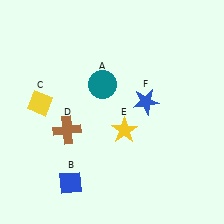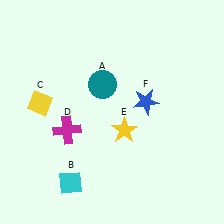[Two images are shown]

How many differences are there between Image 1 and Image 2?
There are 2 differences between the two images.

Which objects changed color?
B changed from blue to cyan. D changed from brown to magenta.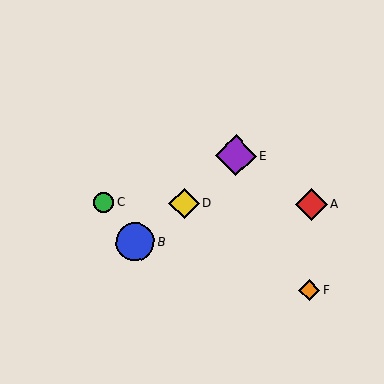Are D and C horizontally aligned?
Yes, both are at y≈203.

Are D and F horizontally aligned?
No, D is at y≈203 and F is at y≈290.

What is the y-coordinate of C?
Object C is at y≈202.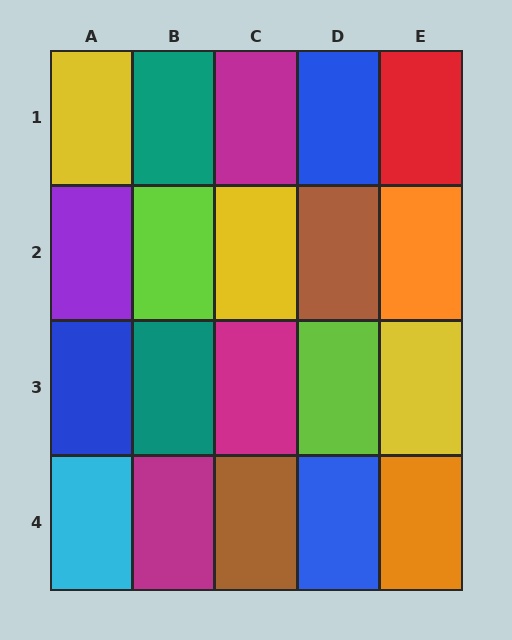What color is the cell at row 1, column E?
Red.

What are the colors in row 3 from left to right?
Blue, teal, magenta, lime, yellow.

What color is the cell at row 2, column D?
Brown.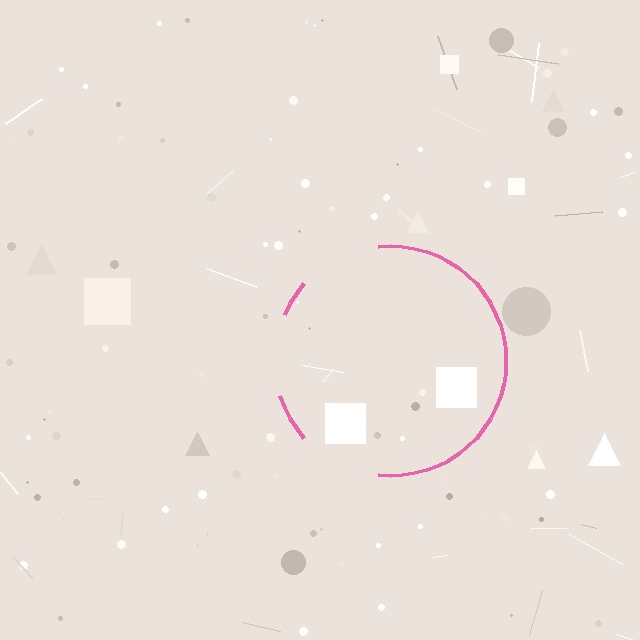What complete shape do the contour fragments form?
The contour fragments form a circle.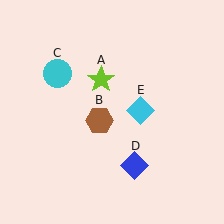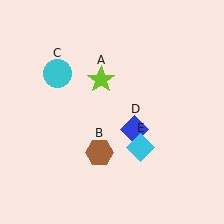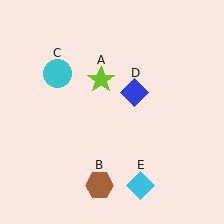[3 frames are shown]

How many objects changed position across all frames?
3 objects changed position: brown hexagon (object B), blue diamond (object D), cyan diamond (object E).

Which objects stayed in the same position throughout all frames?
Lime star (object A) and cyan circle (object C) remained stationary.